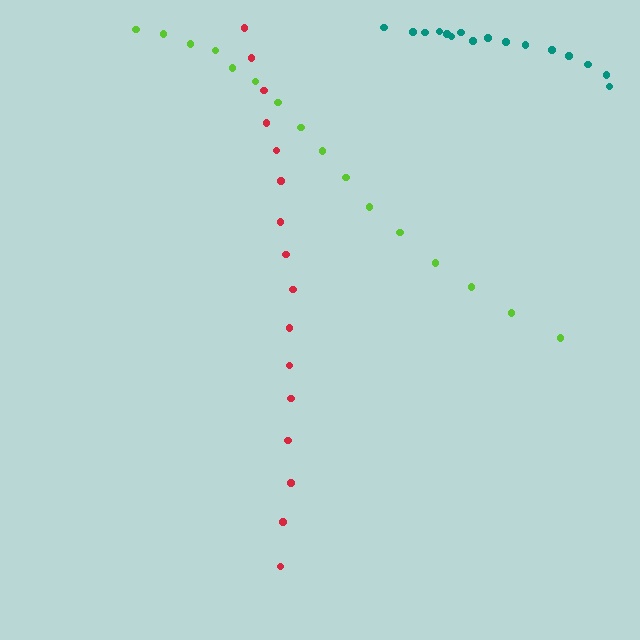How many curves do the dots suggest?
There are 3 distinct paths.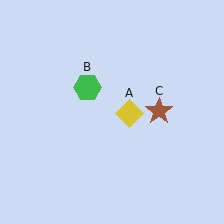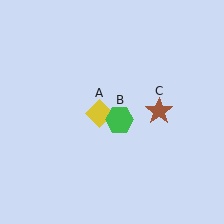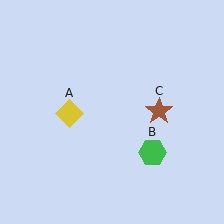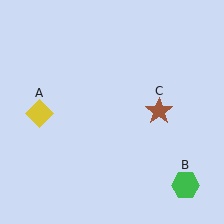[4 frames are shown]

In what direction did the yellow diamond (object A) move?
The yellow diamond (object A) moved left.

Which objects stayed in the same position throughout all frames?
Brown star (object C) remained stationary.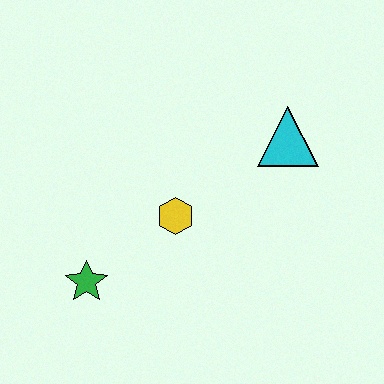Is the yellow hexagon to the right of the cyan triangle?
No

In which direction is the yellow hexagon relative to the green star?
The yellow hexagon is to the right of the green star.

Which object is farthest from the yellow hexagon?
The cyan triangle is farthest from the yellow hexagon.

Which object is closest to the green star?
The yellow hexagon is closest to the green star.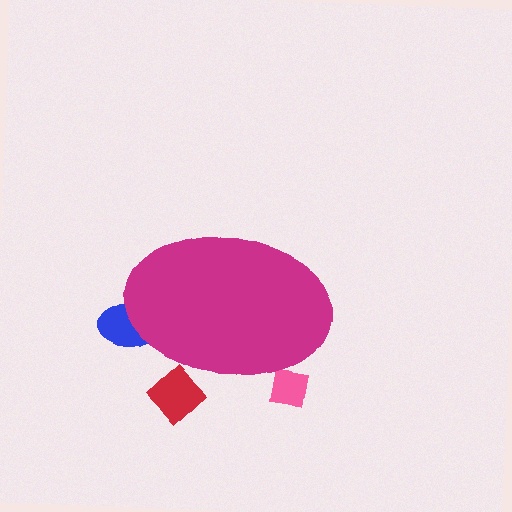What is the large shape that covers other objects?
A magenta ellipse.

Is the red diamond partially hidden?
Yes, the red diamond is partially hidden behind the magenta ellipse.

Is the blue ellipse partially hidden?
Yes, the blue ellipse is partially hidden behind the magenta ellipse.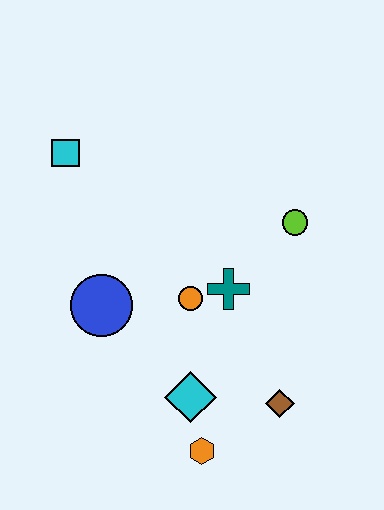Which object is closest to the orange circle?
The teal cross is closest to the orange circle.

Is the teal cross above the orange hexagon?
Yes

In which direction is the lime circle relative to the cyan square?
The lime circle is to the right of the cyan square.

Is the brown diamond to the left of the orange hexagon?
No